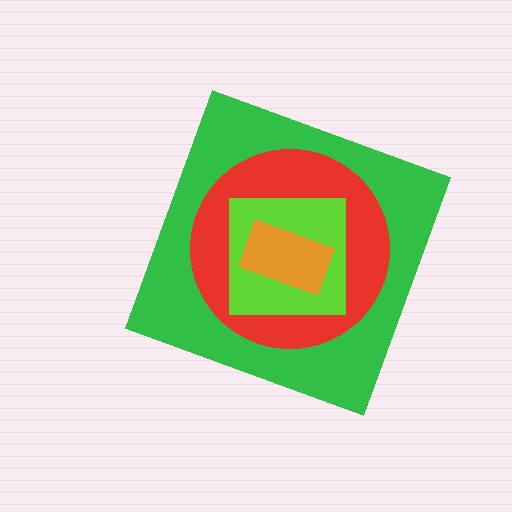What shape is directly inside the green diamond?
The red circle.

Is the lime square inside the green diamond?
Yes.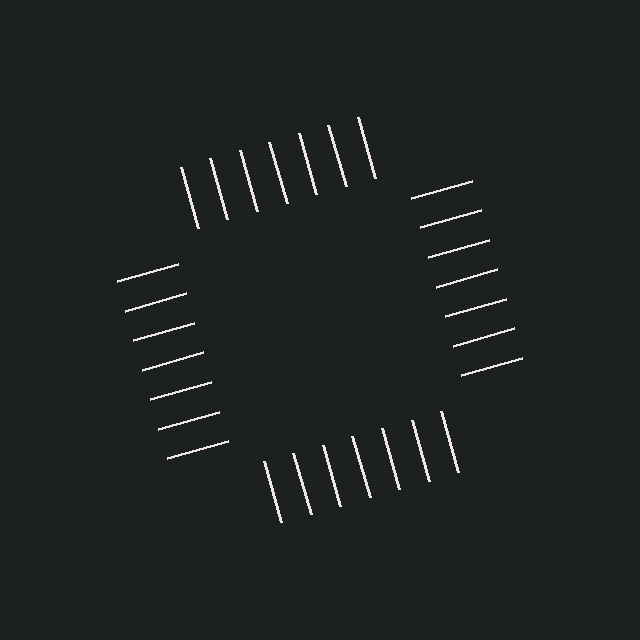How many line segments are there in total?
28 — 7 along each of the 4 edges.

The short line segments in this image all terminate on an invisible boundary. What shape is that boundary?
An illusory square — the line segments terminate on its edges but no continuous stroke is drawn.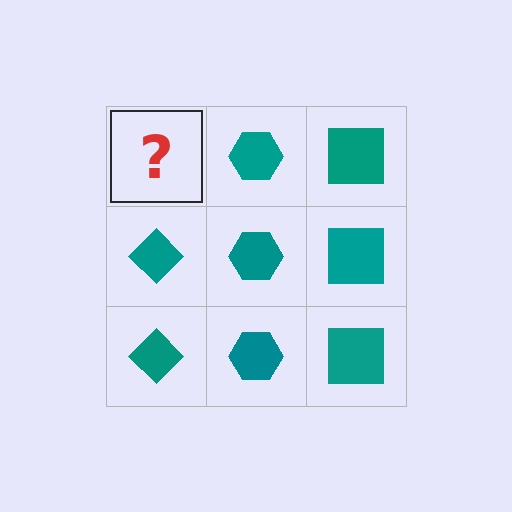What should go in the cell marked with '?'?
The missing cell should contain a teal diamond.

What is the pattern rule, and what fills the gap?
The rule is that each column has a consistent shape. The gap should be filled with a teal diamond.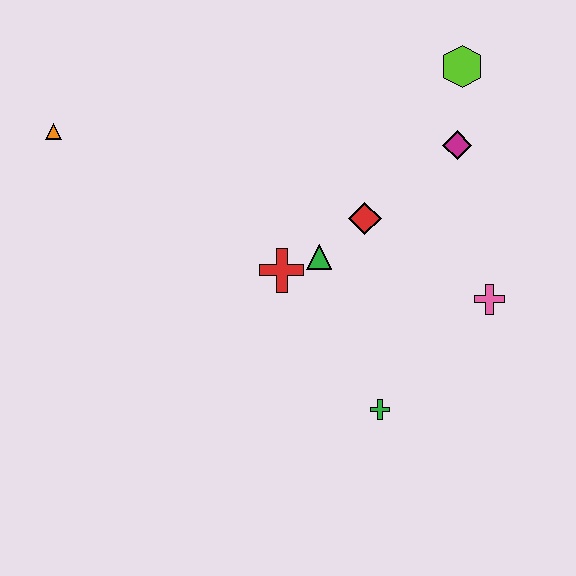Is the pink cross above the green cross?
Yes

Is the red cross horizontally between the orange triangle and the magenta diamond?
Yes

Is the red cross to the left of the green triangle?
Yes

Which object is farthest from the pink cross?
The orange triangle is farthest from the pink cross.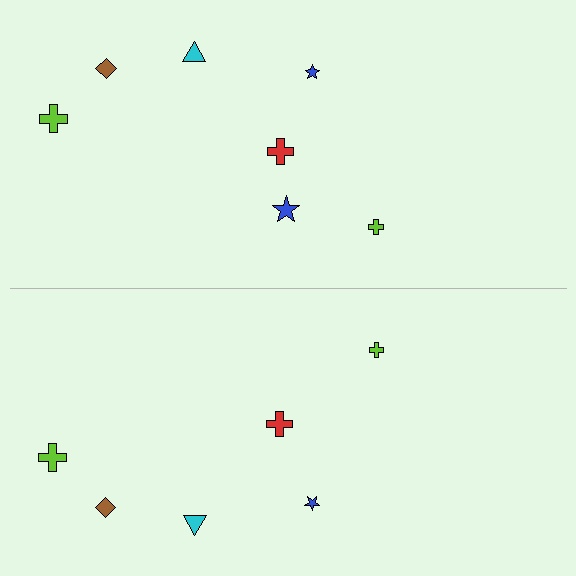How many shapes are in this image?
There are 13 shapes in this image.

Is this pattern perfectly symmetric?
No, the pattern is not perfectly symmetric. A blue star is missing from the bottom side.